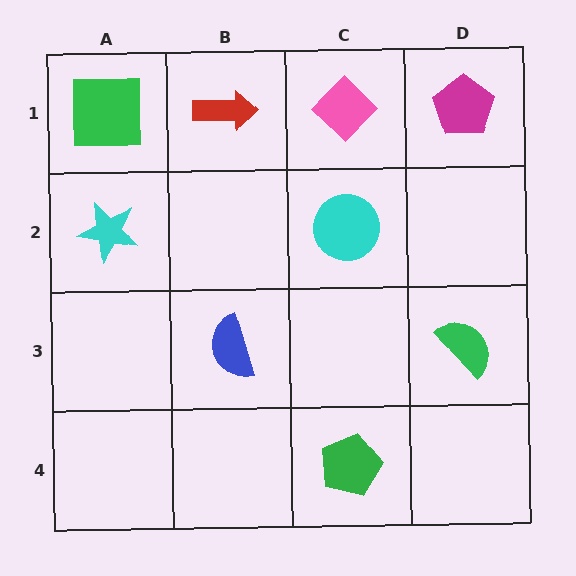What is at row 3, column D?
A green semicircle.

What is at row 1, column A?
A green square.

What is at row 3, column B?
A blue semicircle.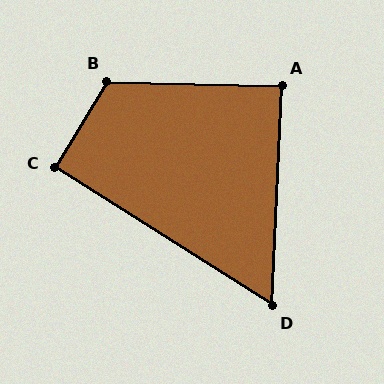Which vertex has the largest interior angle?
B, at approximately 120 degrees.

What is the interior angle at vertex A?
Approximately 89 degrees (approximately right).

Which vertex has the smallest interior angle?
D, at approximately 60 degrees.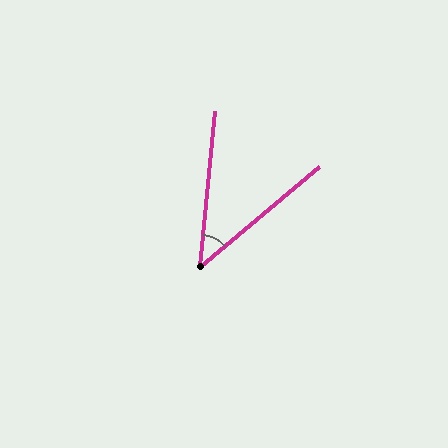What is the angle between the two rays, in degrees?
Approximately 45 degrees.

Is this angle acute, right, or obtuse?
It is acute.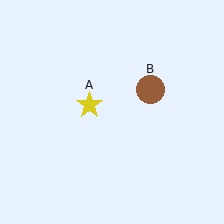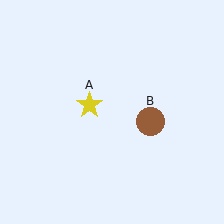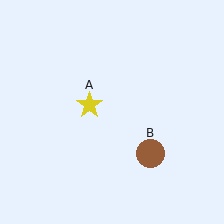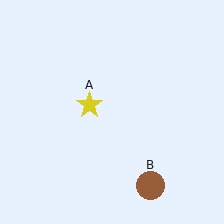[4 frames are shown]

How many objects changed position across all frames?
1 object changed position: brown circle (object B).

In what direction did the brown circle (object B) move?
The brown circle (object B) moved down.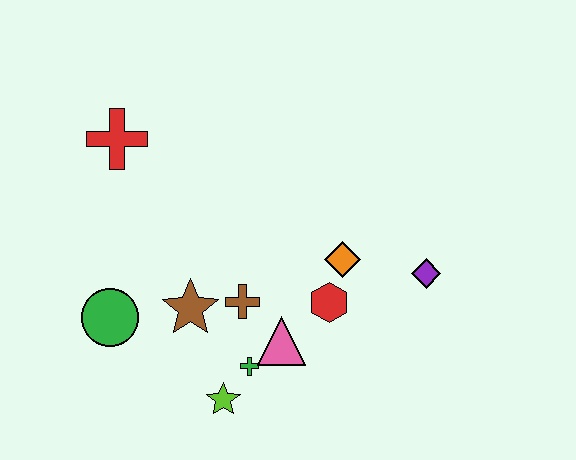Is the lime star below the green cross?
Yes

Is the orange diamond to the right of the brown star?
Yes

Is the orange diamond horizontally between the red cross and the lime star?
No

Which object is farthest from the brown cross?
The red cross is farthest from the brown cross.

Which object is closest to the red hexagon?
The orange diamond is closest to the red hexagon.